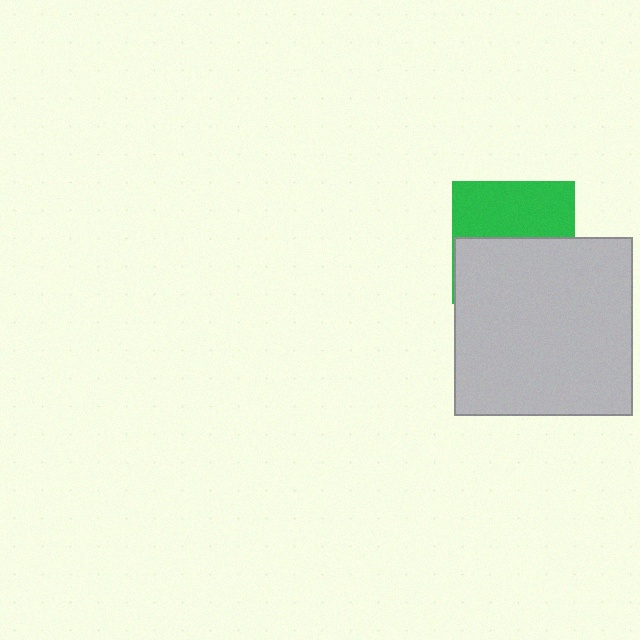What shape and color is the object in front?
The object in front is a light gray square.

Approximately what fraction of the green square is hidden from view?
Roughly 53% of the green square is hidden behind the light gray square.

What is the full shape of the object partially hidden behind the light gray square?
The partially hidden object is a green square.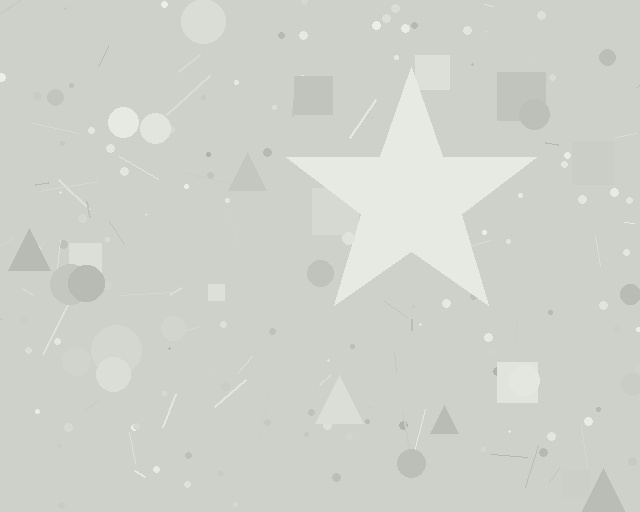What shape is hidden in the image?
A star is hidden in the image.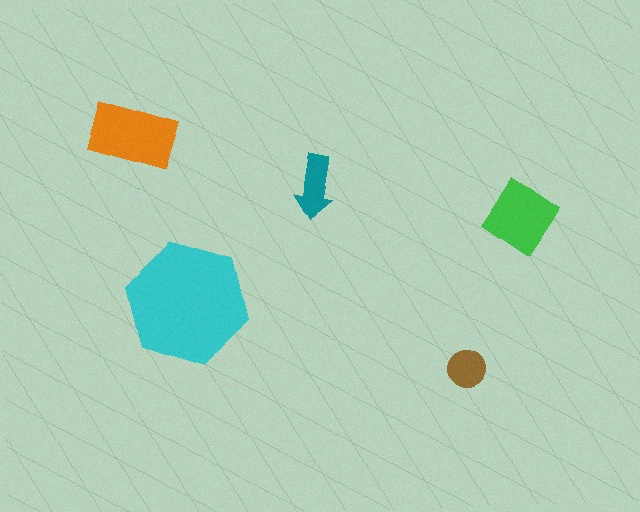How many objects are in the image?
There are 5 objects in the image.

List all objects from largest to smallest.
The cyan hexagon, the orange rectangle, the green diamond, the teal arrow, the brown circle.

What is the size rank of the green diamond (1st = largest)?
3rd.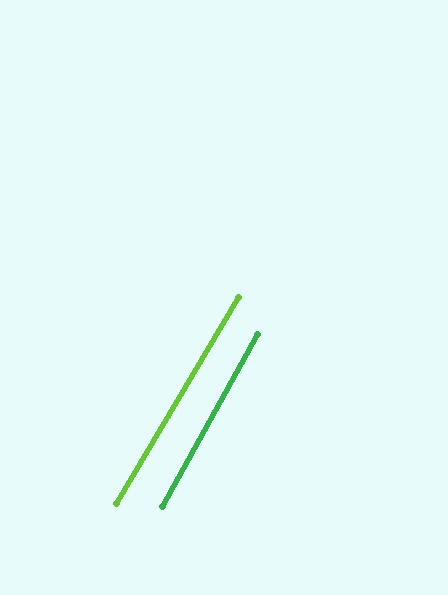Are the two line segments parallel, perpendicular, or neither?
Parallel — their directions differ by only 1.8°.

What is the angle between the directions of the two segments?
Approximately 2 degrees.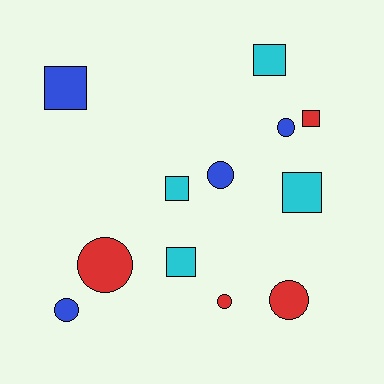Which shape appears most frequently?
Circle, with 6 objects.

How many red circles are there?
There are 3 red circles.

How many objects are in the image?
There are 12 objects.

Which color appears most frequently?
Red, with 4 objects.